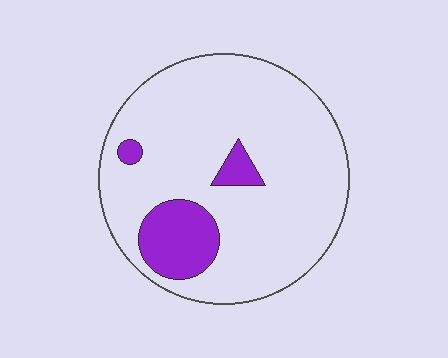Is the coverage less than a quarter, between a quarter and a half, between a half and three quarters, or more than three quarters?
Less than a quarter.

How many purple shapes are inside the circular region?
3.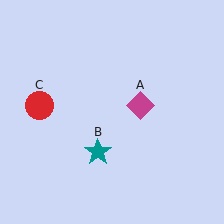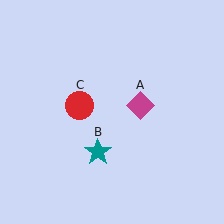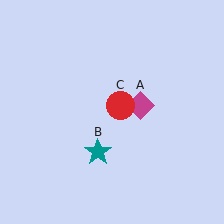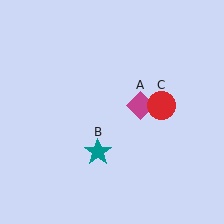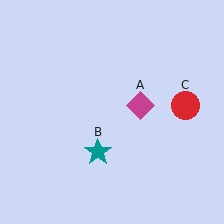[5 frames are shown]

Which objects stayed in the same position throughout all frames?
Magenta diamond (object A) and teal star (object B) remained stationary.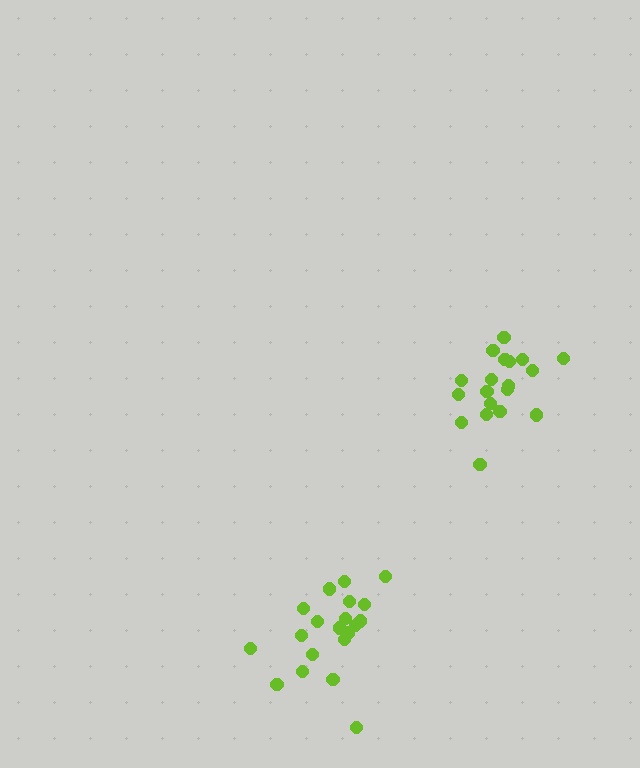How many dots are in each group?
Group 1: 19 dots, Group 2: 20 dots (39 total).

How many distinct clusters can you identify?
There are 2 distinct clusters.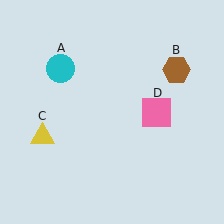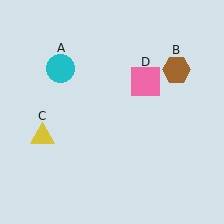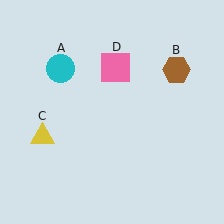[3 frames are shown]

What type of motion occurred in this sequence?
The pink square (object D) rotated counterclockwise around the center of the scene.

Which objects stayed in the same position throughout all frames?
Cyan circle (object A) and brown hexagon (object B) and yellow triangle (object C) remained stationary.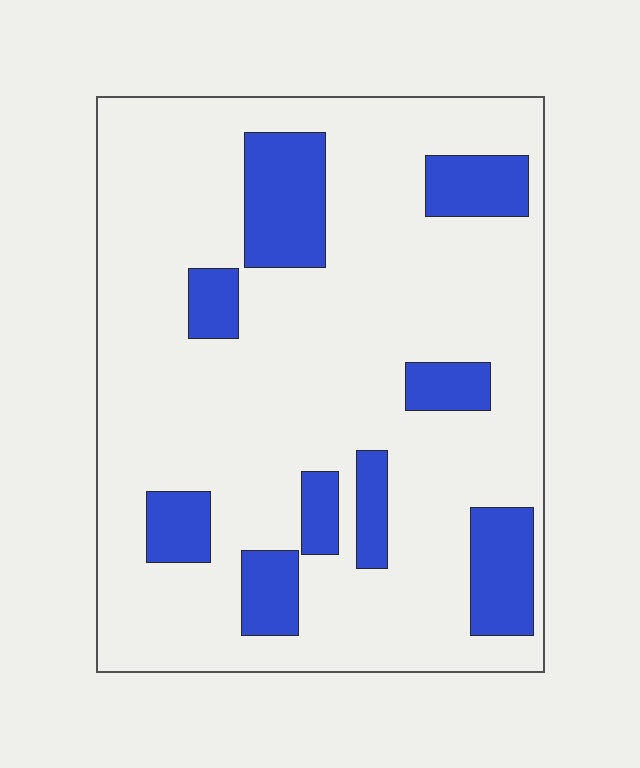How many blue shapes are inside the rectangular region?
9.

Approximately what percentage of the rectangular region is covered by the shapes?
Approximately 20%.